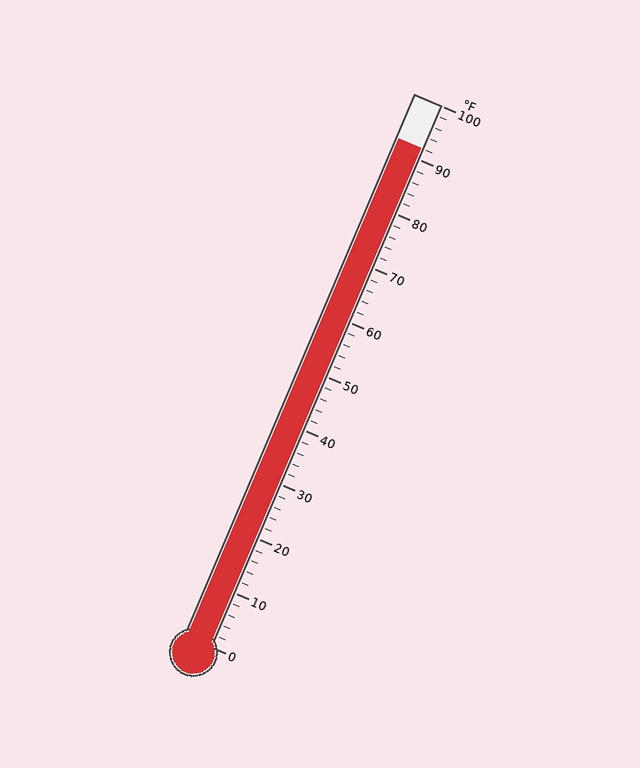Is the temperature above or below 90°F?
The temperature is above 90°F.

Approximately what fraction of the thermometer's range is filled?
The thermometer is filled to approximately 90% of its range.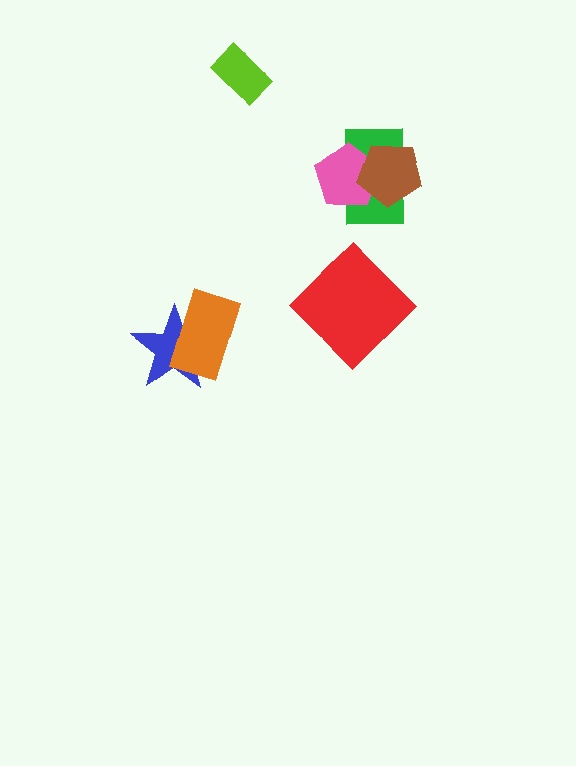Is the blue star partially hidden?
Yes, it is partially covered by another shape.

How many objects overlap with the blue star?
1 object overlaps with the blue star.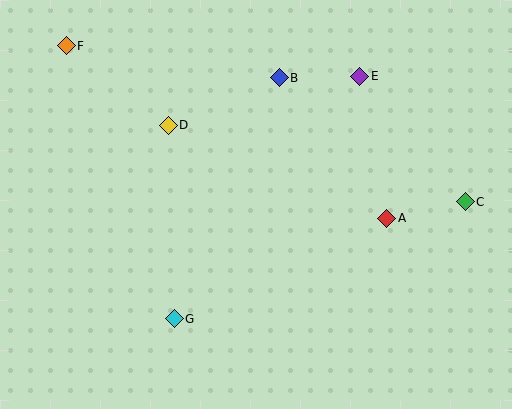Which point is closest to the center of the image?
Point D at (168, 125) is closest to the center.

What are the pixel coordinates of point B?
Point B is at (279, 78).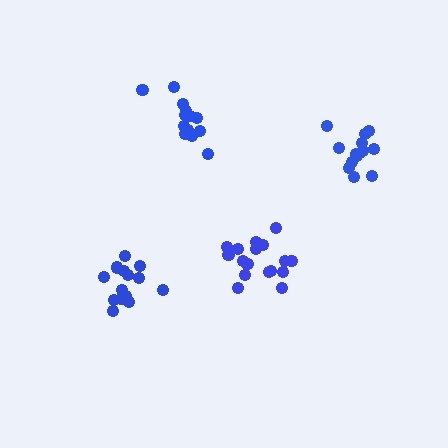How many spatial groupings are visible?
There are 4 spatial groupings.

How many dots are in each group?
Group 1: 17 dots, Group 2: 14 dots, Group 3: 13 dots, Group 4: 14 dots (58 total).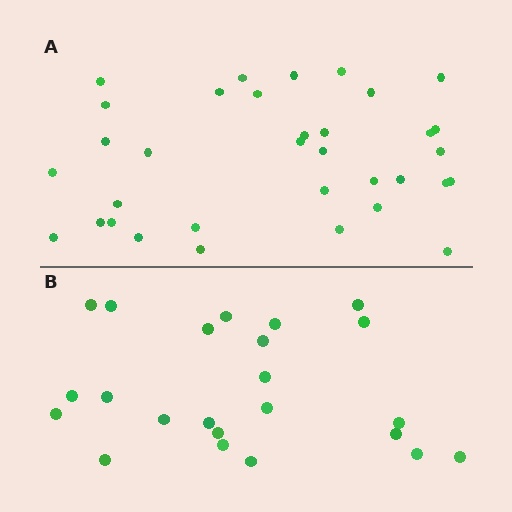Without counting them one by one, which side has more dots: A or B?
Region A (the top region) has more dots.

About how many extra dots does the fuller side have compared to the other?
Region A has roughly 12 or so more dots than region B.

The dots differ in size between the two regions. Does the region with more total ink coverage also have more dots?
No. Region B has more total ink coverage because its dots are larger, but region A actually contains more individual dots. Total area can be misleading — the number of items is what matters here.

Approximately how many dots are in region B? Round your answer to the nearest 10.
About 20 dots. (The exact count is 23, which rounds to 20.)